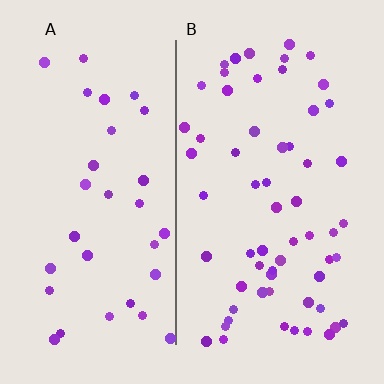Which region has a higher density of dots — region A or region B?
B (the right).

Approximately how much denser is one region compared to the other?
Approximately 1.9× — region B over region A.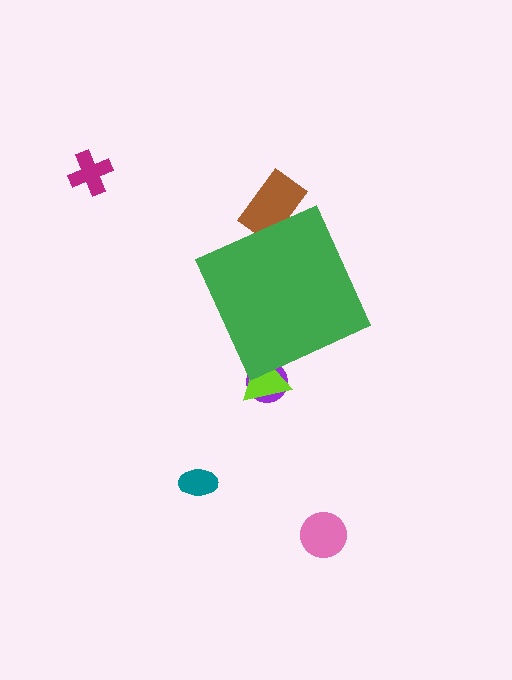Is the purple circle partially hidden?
Yes, the purple circle is partially hidden behind the green diamond.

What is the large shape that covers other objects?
A green diamond.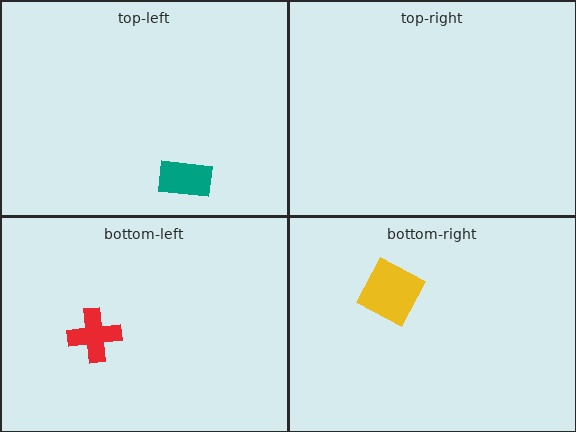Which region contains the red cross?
The bottom-left region.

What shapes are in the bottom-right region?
The yellow diamond.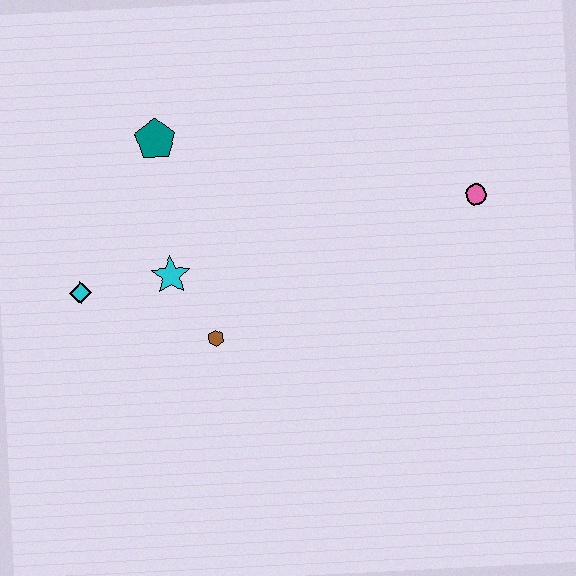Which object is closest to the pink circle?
The brown hexagon is closest to the pink circle.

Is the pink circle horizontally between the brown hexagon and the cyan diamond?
No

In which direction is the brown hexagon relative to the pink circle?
The brown hexagon is to the left of the pink circle.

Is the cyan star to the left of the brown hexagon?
Yes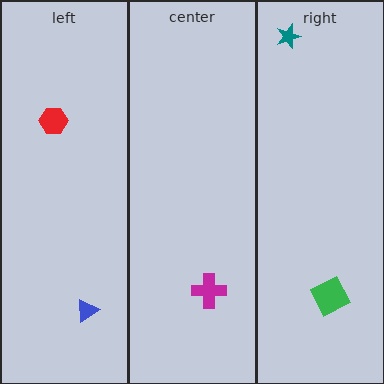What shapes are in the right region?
The green diamond, the teal star.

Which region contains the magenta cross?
The center region.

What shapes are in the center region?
The magenta cross.